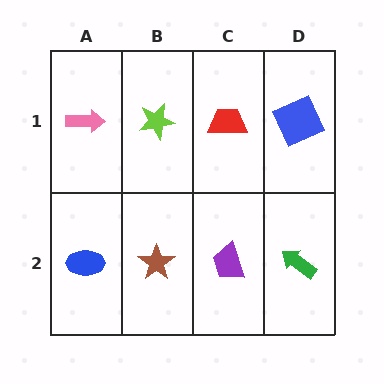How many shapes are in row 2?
4 shapes.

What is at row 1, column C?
A red trapezoid.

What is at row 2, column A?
A blue ellipse.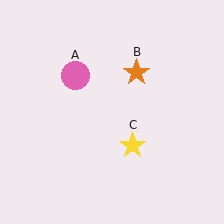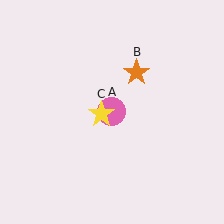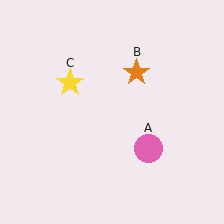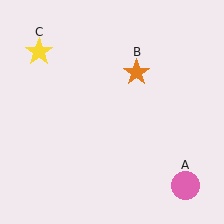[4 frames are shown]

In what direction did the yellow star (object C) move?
The yellow star (object C) moved up and to the left.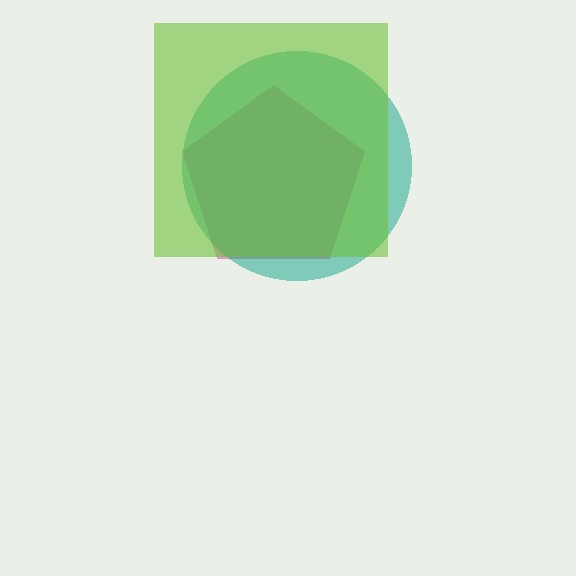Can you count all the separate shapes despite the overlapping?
Yes, there are 3 separate shapes.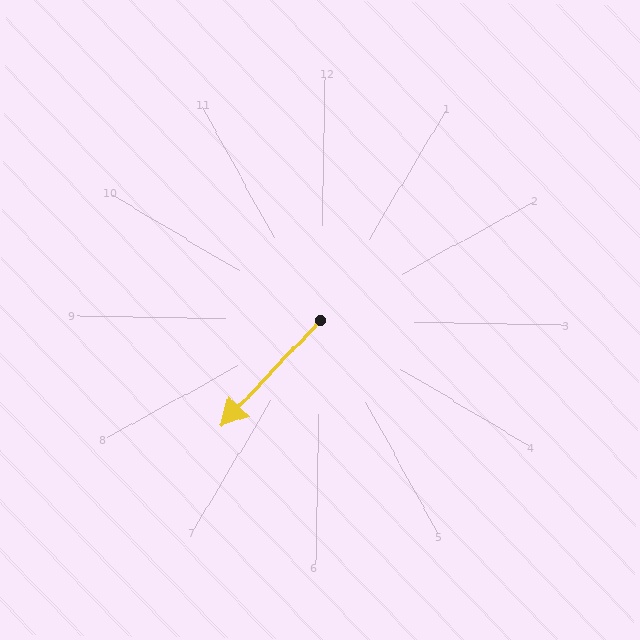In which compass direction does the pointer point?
Southwest.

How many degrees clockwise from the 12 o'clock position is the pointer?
Approximately 222 degrees.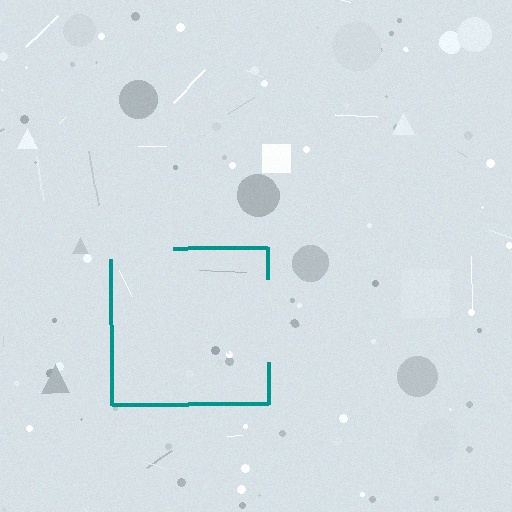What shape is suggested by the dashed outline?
The dashed outline suggests a square.